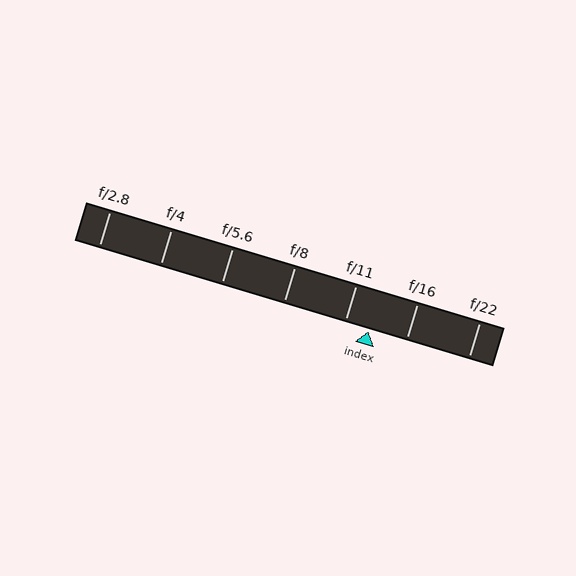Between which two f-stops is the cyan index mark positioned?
The index mark is between f/11 and f/16.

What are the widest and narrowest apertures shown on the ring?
The widest aperture shown is f/2.8 and the narrowest is f/22.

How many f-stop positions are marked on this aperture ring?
There are 7 f-stop positions marked.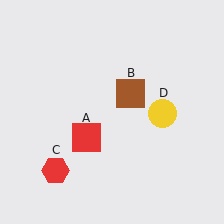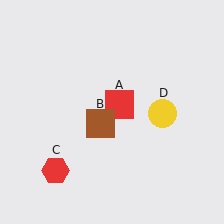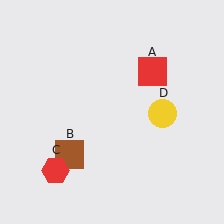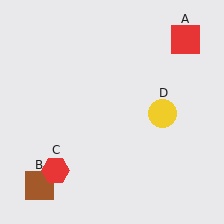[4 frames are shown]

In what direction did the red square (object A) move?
The red square (object A) moved up and to the right.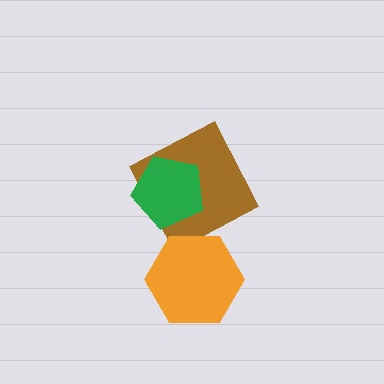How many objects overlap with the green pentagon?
1 object overlaps with the green pentagon.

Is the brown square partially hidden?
Yes, it is partially covered by another shape.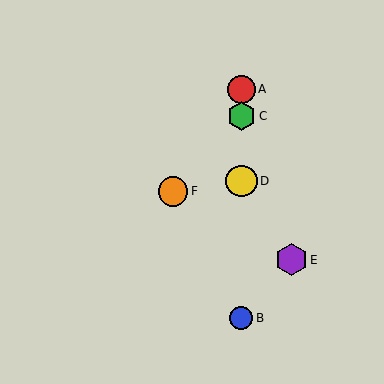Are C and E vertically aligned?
No, C is at x≈241 and E is at x≈291.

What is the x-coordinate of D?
Object D is at x≈241.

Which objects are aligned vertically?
Objects A, B, C, D are aligned vertically.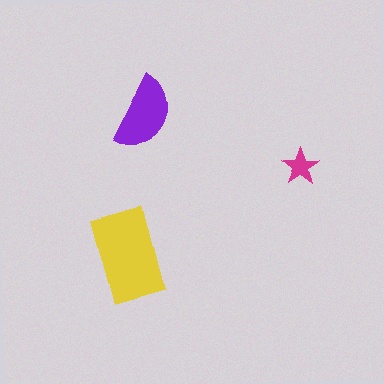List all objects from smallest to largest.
The magenta star, the purple semicircle, the yellow rectangle.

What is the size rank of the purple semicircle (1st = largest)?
2nd.